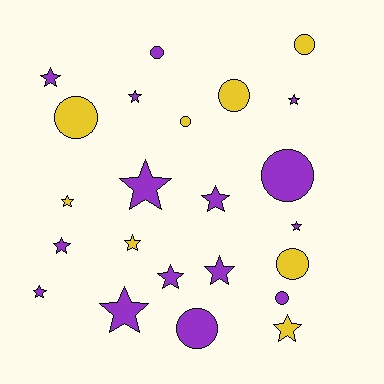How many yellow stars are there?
There are 3 yellow stars.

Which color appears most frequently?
Purple, with 15 objects.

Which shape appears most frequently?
Star, with 14 objects.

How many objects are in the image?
There are 23 objects.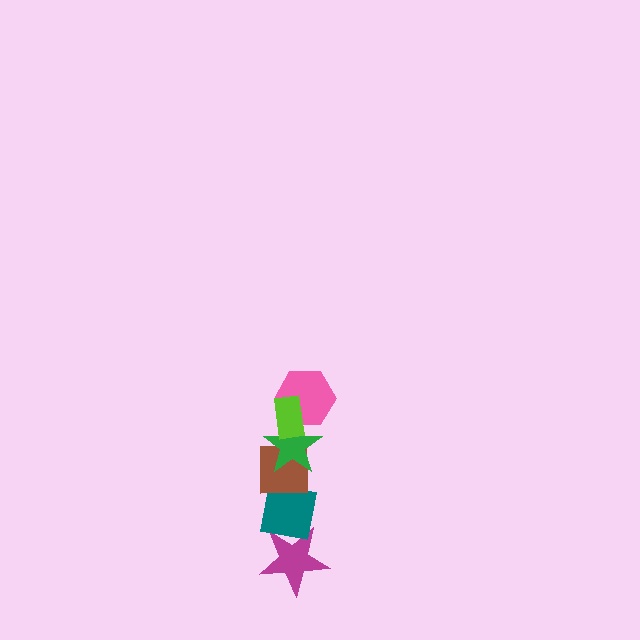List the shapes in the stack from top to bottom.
From top to bottom: the lime rectangle, the pink hexagon, the green star, the brown square, the teal square, the magenta star.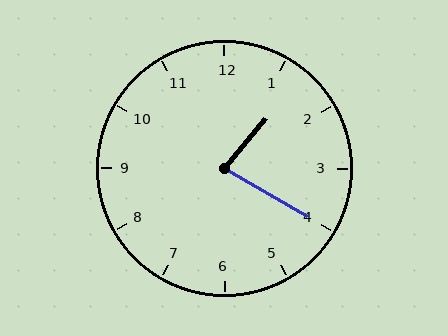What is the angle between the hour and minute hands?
Approximately 80 degrees.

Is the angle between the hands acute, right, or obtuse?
It is acute.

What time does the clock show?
1:20.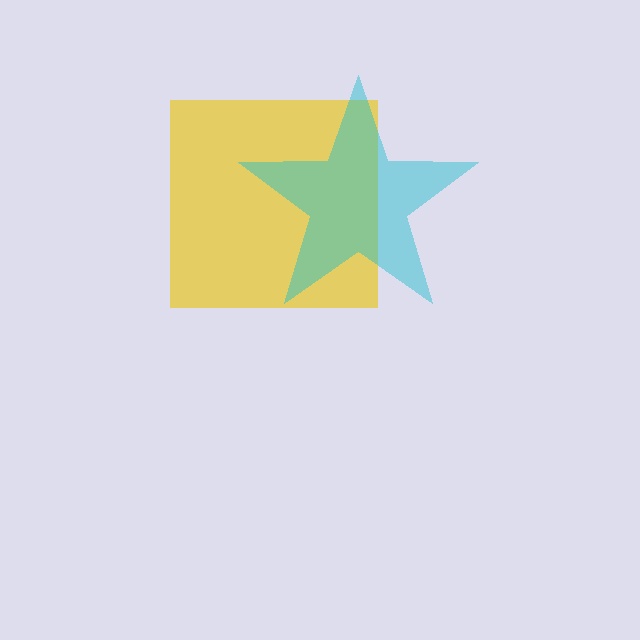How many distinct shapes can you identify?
There are 2 distinct shapes: a yellow square, a cyan star.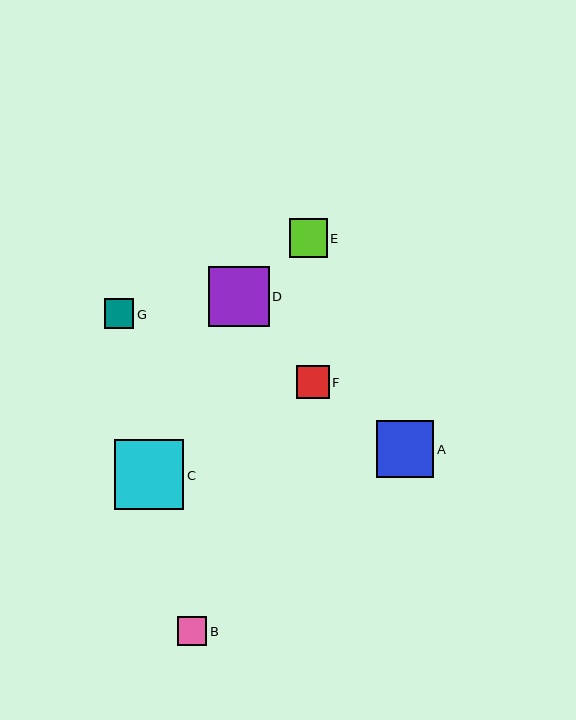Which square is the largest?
Square C is the largest with a size of approximately 70 pixels.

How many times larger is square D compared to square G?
Square D is approximately 2.1 times the size of square G.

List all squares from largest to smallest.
From largest to smallest: C, D, A, E, F, G, B.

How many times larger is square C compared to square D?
Square C is approximately 1.2 times the size of square D.